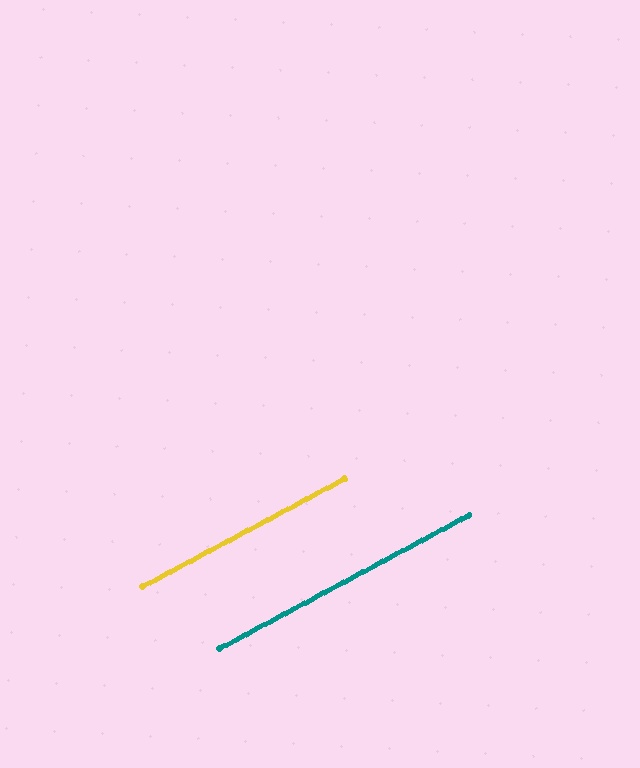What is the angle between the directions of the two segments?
Approximately 0 degrees.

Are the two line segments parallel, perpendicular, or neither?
Parallel — their directions differ by only 0.0°.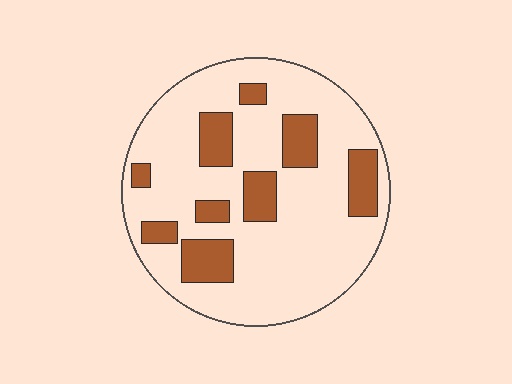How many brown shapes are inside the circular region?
9.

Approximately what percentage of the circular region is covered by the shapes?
Approximately 20%.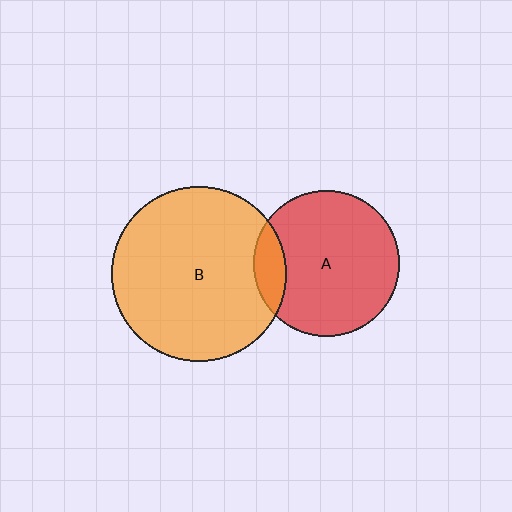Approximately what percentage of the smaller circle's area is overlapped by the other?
Approximately 15%.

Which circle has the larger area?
Circle B (orange).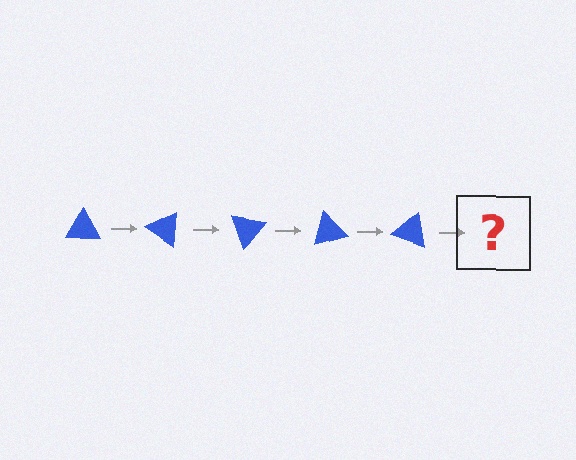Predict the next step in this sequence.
The next step is a blue triangle rotated 175 degrees.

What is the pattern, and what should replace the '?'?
The pattern is that the triangle rotates 35 degrees each step. The '?' should be a blue triangle rotated 175 degrees.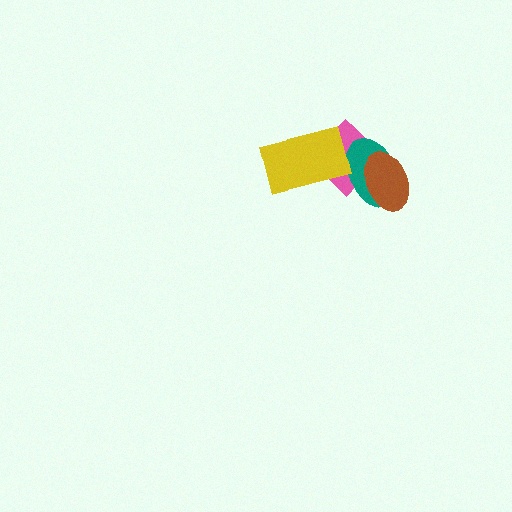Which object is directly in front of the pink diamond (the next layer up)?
The teal ellipse is directly in front of the pink diamond.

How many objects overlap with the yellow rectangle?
2 objects overlap with the yellow rectangle.